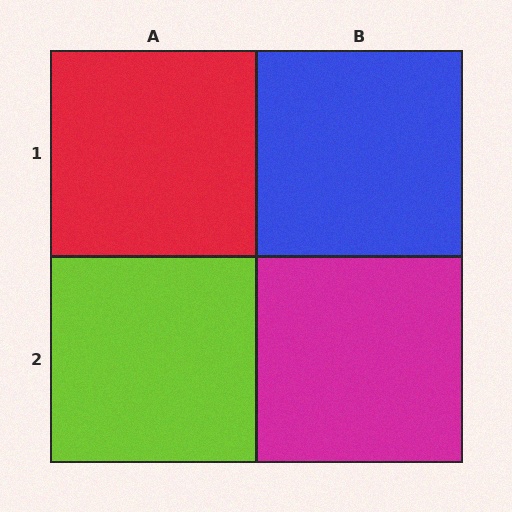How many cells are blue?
1 cell is blue.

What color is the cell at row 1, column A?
Red.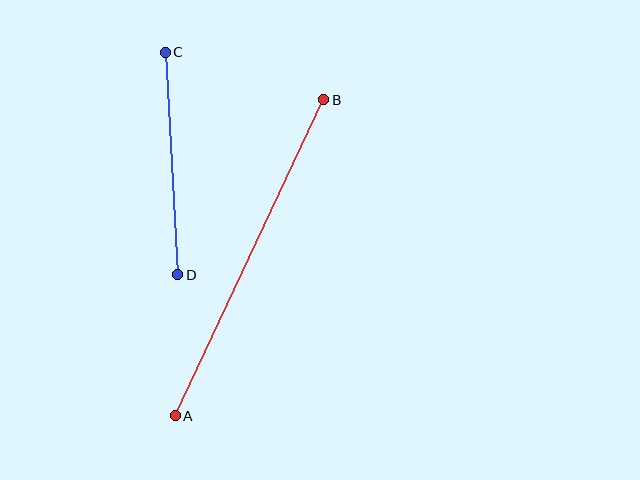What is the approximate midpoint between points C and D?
The midpoint is at approximately (171, 164) pixels.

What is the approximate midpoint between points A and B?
The midpoint is at approximately (250, 258) pixels.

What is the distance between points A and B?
The distance is approximately 349 pixels.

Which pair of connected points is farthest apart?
Points A and B are farthest apart.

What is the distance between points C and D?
The distance is approximately 223 pixels.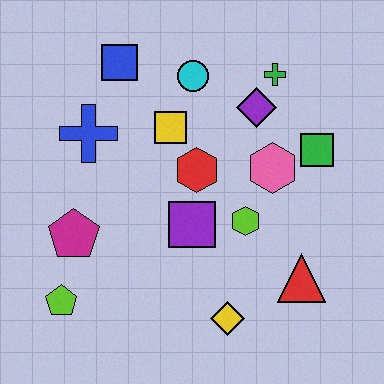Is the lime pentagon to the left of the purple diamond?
Yes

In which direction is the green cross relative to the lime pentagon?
The green cross is above the lime pentagon.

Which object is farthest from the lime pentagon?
The green cross is farthest from the lime pentagon.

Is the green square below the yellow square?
Yes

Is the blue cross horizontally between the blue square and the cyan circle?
No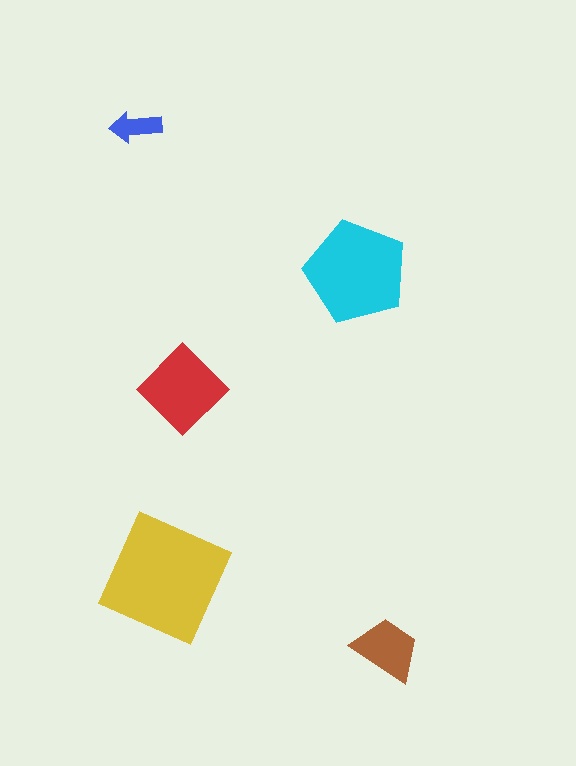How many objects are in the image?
There are 5 objects in the image.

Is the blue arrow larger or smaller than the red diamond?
Smaller.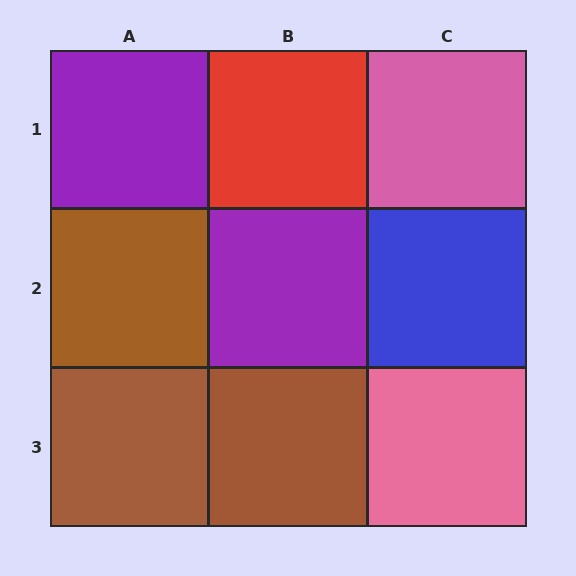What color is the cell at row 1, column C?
Pink.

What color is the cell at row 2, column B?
Purple.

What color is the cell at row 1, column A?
Purple.